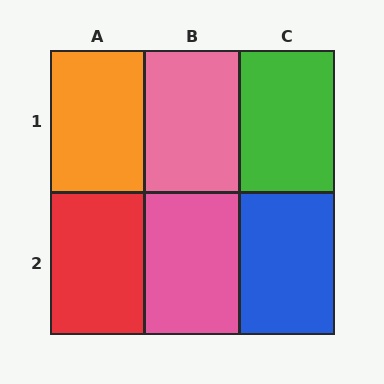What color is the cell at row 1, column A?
Orange.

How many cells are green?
1 cell is green.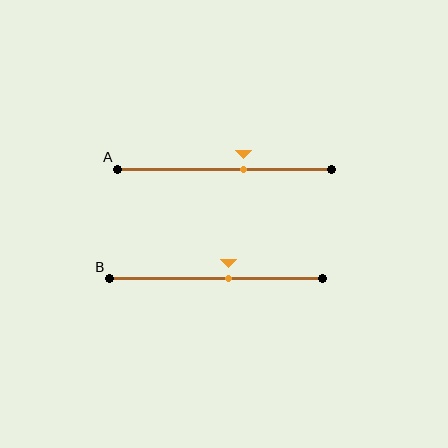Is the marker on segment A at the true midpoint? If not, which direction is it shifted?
No, the marker on segment A is shifted to the right by about 9% of the segment length.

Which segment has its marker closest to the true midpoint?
Segment B has its marker closest to the true midpoint.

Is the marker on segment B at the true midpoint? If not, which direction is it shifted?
No, the marker on segment B is shifted to the right by about 6% of the segment length.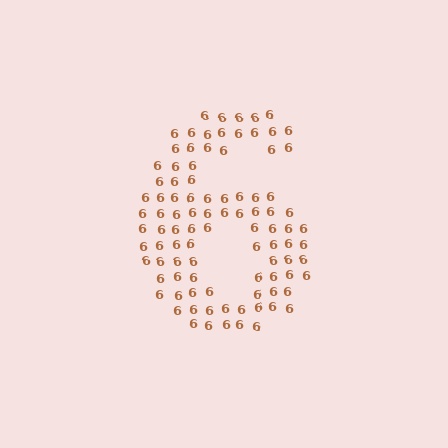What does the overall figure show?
The overall figure shows the digit 6.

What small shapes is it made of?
It is made of small digit 6's.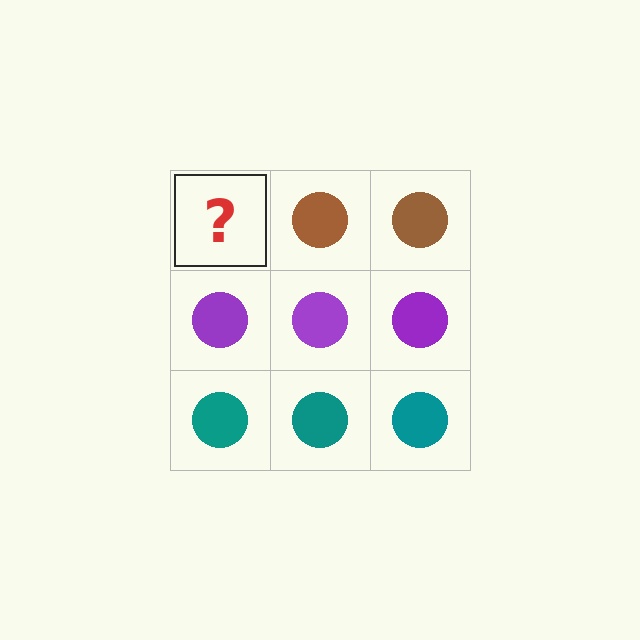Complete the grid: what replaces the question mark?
The question mark should be replaced with a brown circle.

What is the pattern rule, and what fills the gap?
The rule is that each row has a consistent color. The gap should be filled with a brown circle.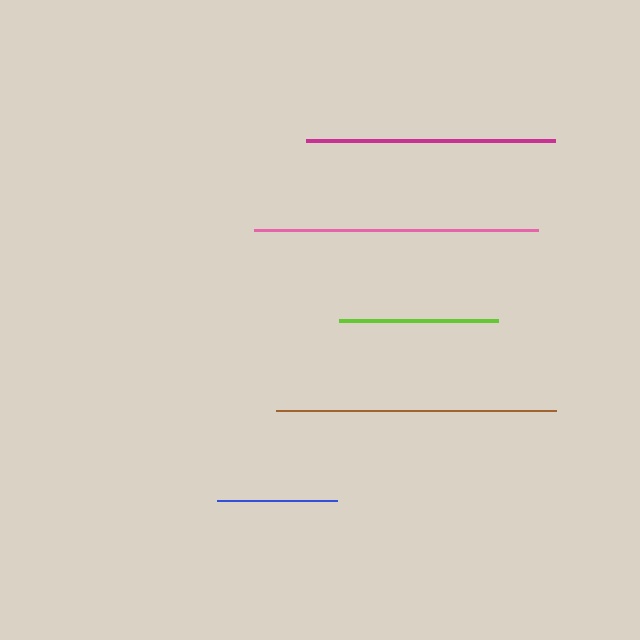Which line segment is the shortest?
The blue line is the shortest at approximately 120 pixels.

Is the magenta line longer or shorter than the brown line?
The brown line is longer than the magenta line.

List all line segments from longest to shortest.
From longest to shortest: pink, brown, magenta, lime, blue.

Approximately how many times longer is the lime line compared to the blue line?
The lime line is approximately 1.3 times the length of the blue line.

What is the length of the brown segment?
The brown segment is approximately 280 pixels long.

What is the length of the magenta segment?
The magenta segment is approximately 248 pixels long.